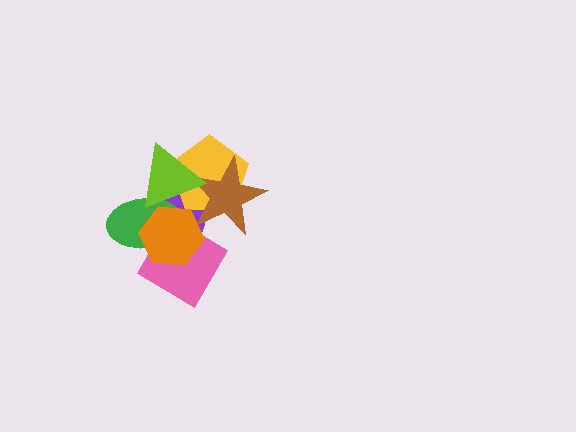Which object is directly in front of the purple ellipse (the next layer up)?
The pink diamond is directly in front of the purple ellipse.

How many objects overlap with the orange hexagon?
4 objects overlap with the orange hexagon.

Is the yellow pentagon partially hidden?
Yes, it is partially covered by another shape.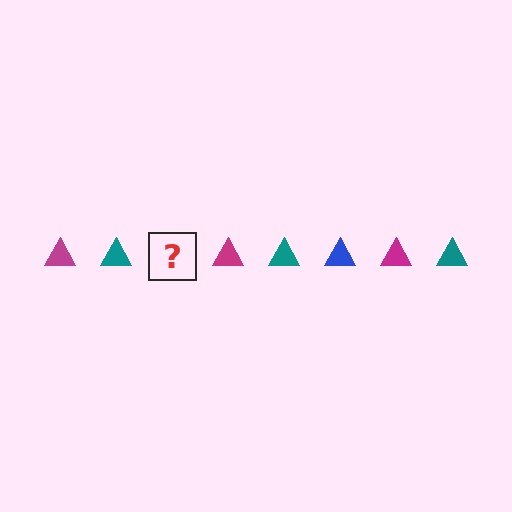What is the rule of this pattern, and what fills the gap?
The rule is that the pattern cycles through magenta, teal, blue triangles. The gap should be filled with a blue triangle.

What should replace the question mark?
The question mark should be replaced with a blue triangle.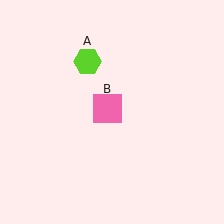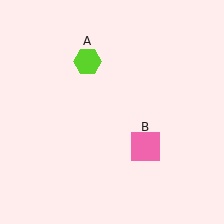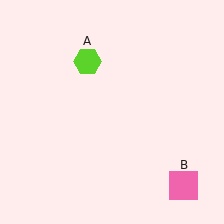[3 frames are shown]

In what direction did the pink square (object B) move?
The pink square (object B) moved down and to the right.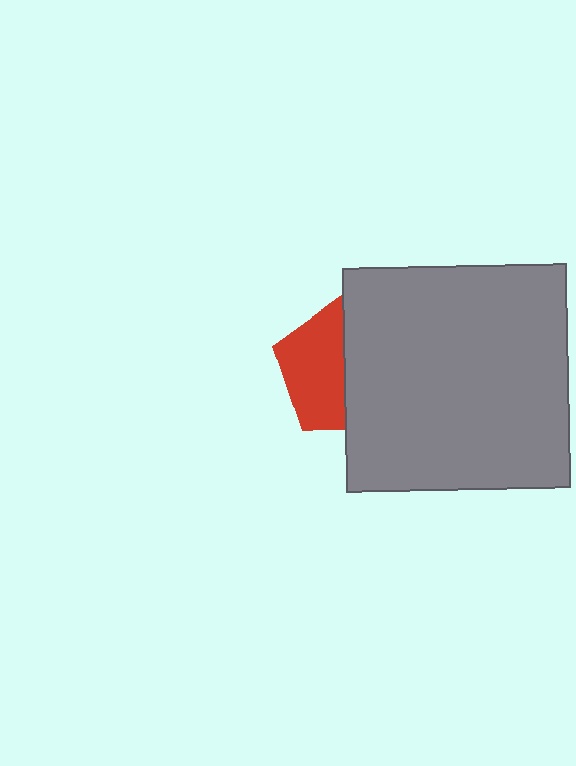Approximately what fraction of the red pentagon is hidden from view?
Roughly 51% of the red pentagon is hidden behind the gray square.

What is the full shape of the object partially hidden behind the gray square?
The partially hidden object is a red pentagon.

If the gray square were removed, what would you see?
You would see the complete red pentagon.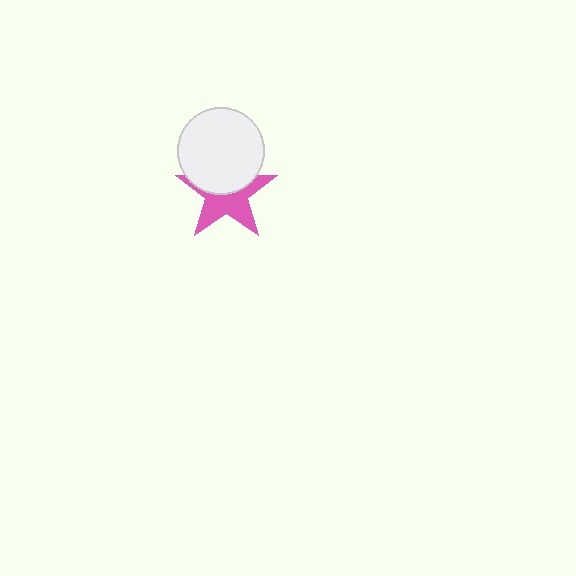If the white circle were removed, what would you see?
You would see the complete pink star.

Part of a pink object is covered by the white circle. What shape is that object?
It is a star.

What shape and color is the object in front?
The object in front is a white circle.